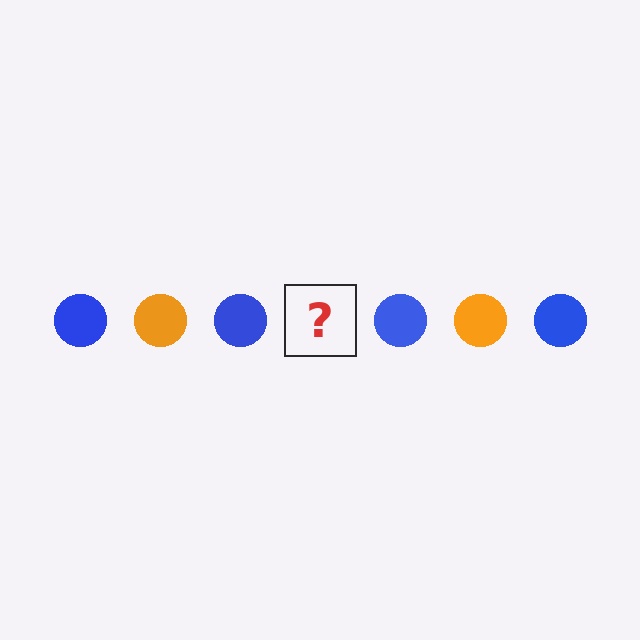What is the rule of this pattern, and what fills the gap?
The rule is that the pattern cycles through blue, orange circles. The gap should be filled with an orange circle.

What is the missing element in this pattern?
The missing element is an orange circle.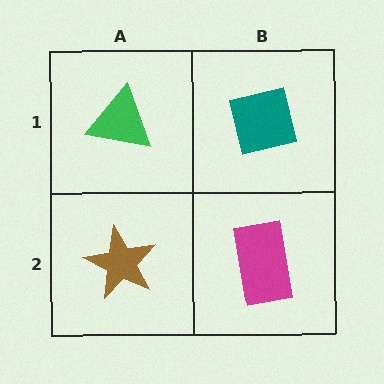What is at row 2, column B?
A magenta rectangle.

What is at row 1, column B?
A teal square.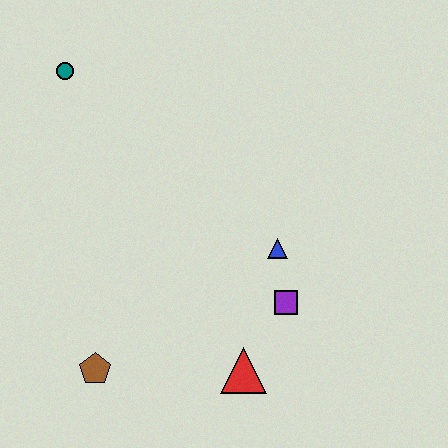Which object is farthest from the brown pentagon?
The teal circle is farthest from the brown pentagon.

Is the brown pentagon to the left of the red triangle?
Yes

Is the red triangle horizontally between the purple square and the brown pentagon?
Yes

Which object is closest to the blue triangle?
The purple square is closest to the blue triangle.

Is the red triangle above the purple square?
No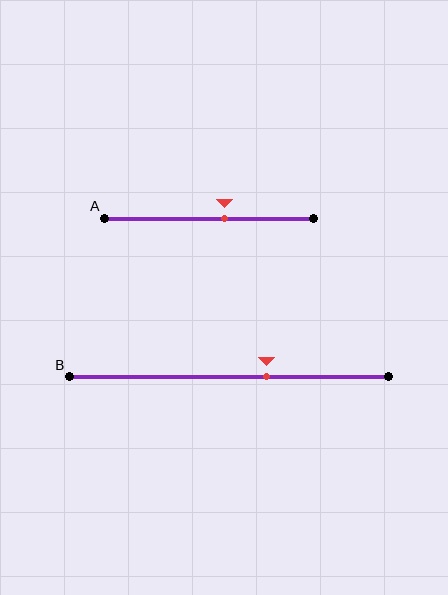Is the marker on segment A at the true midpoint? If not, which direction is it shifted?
No, the marker on segment A is shifted to the right by about 7% of the segment length.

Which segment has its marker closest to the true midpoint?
Segment A has its marker closest to the true midpoint.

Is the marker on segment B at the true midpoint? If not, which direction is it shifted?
No, the marker on segment B is shifted to the right by about 12% of the segment length.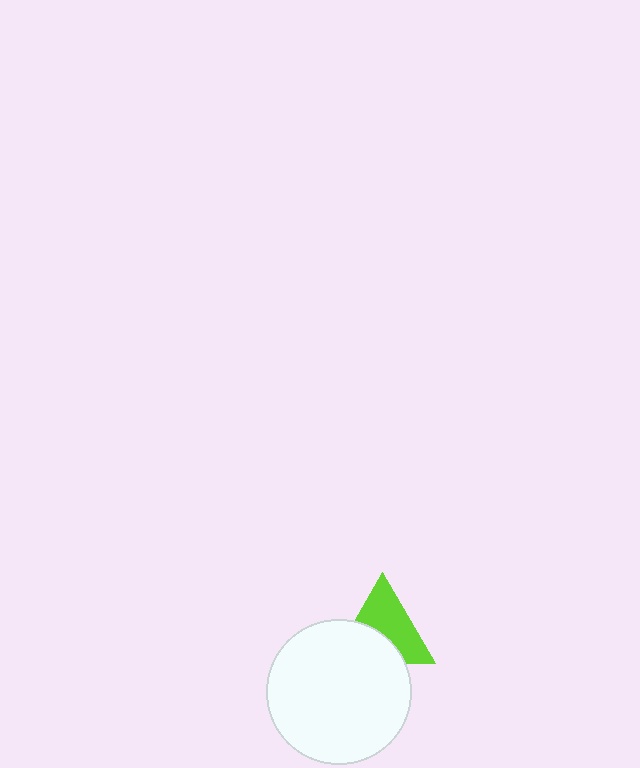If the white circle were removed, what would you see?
You would see the complete lime triangle.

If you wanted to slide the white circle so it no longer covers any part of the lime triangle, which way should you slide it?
Slide it down — that is the most direct way to separate the two shapes.